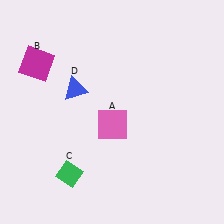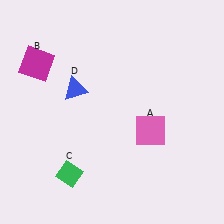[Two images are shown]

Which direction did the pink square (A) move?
The pink square (A) moved right.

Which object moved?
The pink square (A) moved right.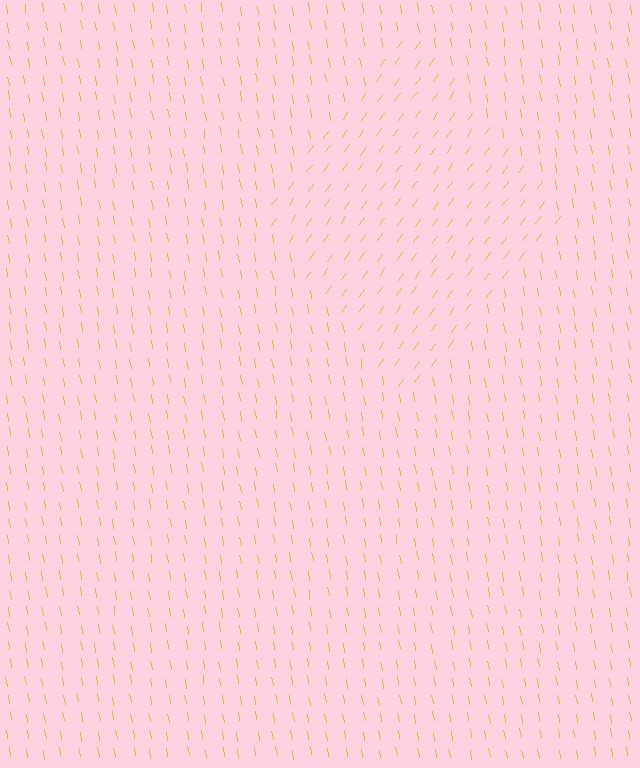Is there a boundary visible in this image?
Yes, there is a texture boundary formed by a change in line orientation.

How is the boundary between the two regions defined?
The boundary is defined purely by a change in line orientation (approximately 45 degrees difference). All lines are the same color and thickness.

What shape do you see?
I see a diamond.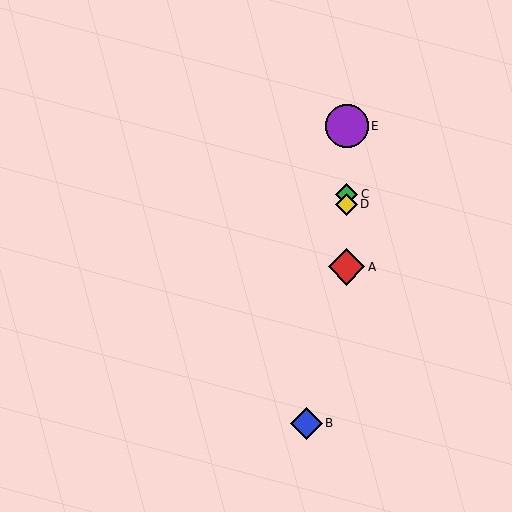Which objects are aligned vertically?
Objects A, C, D, E are aligned vertically.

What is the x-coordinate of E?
Object E is at x≈347.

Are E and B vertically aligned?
No, E is at x≈347 and B is at x≈306.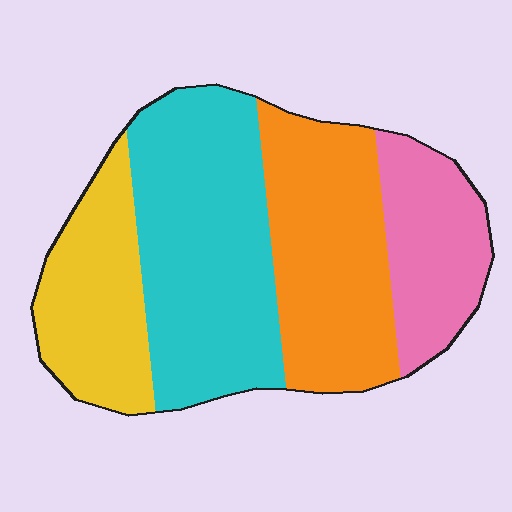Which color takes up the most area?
Cyan, at roughly 35%.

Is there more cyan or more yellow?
Cyan.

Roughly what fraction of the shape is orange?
Orange takes up about one quarter (1/4) of the shape.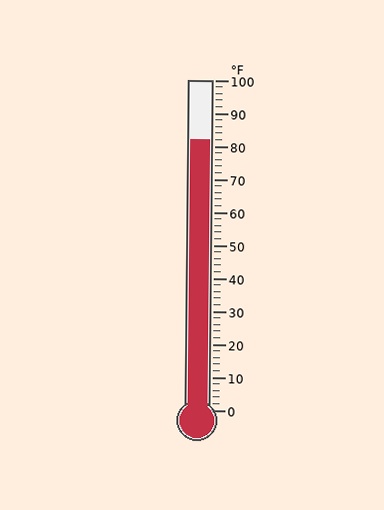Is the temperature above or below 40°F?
The temperature is above 40°F.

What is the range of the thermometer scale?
The thermometer scale ranges from 0°F to 100°F.